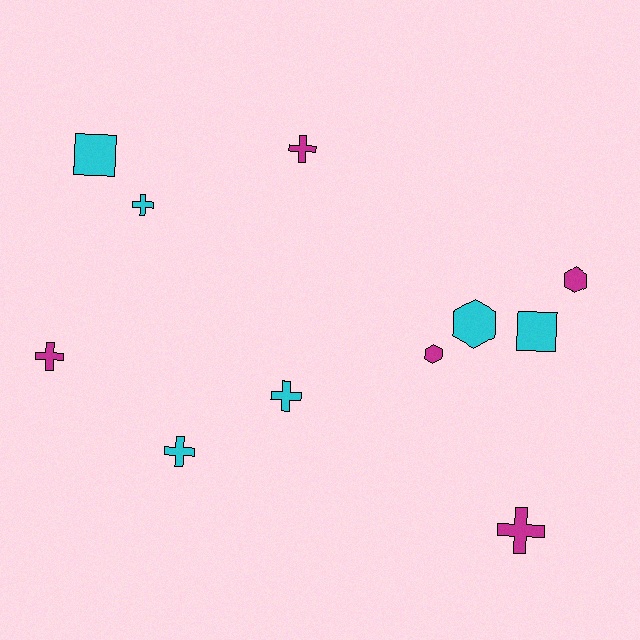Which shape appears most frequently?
Cross, with 6 objects.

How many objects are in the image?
There are 11 objects.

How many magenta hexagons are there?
There are 2 magenta hexagons.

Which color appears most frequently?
Cyan, with 6 objects.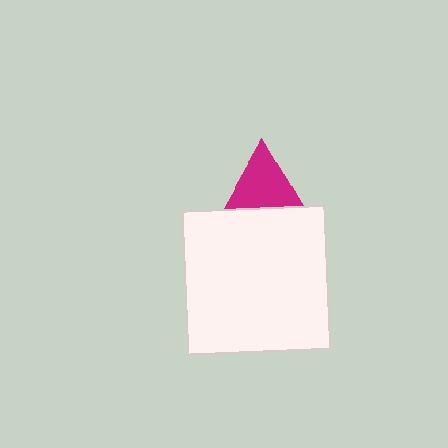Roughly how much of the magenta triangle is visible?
About half of it is visible (roughly 60%).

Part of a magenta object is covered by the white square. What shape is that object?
It is a triangle.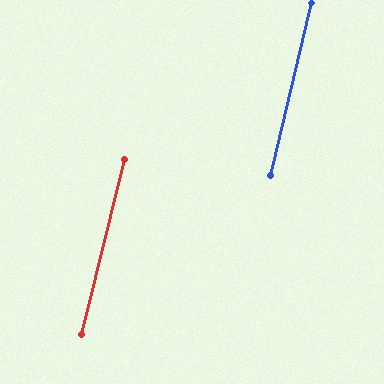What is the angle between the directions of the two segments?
Approximately 1 degree.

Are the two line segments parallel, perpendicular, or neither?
Parallel — their directions differ by only 0.8°.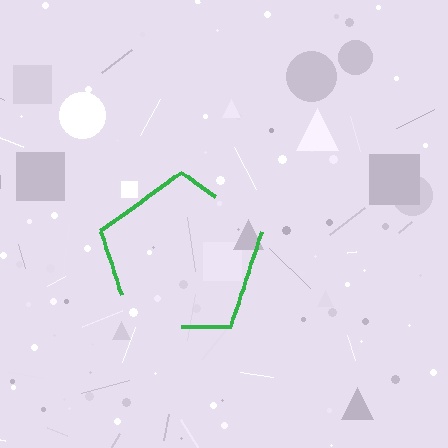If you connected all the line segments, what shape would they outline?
They would outline a pentagon.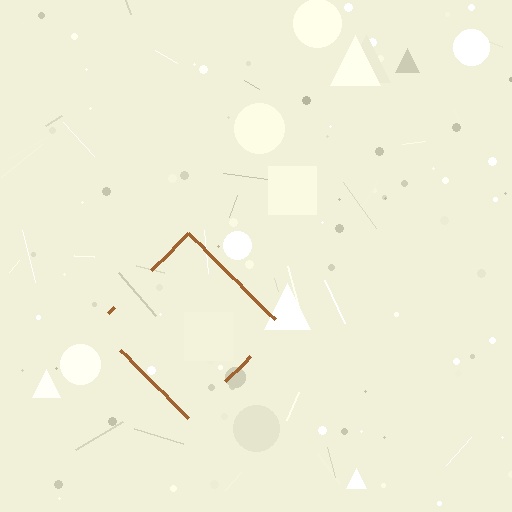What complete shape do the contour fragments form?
The contour fragments form a diamond.